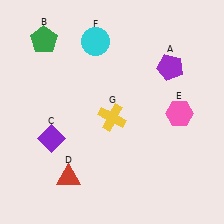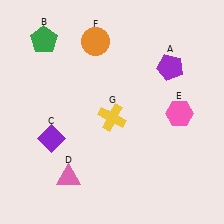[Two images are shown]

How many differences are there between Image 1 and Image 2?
There are 2 differences between the two images.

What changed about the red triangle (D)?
In Image 1, D is red. In Image 2, it changed to pink.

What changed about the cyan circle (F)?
In Image 1, F is cyan. In Image 2, it changed to orange.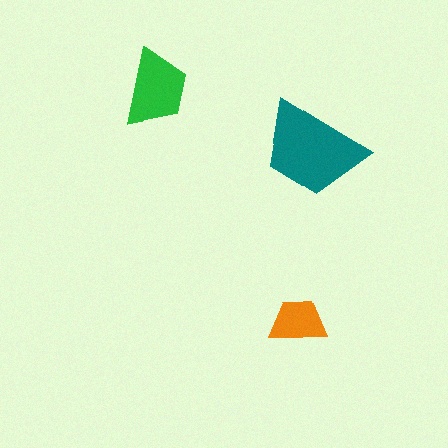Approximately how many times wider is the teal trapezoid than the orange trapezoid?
About 2 times wider.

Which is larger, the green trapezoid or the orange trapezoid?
The green one.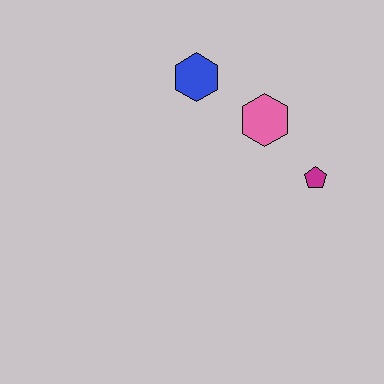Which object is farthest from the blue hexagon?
The magenta pentagon is farthest from the blue hexagon.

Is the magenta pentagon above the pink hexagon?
No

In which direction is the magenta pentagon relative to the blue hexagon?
The magenta pentagon is to the right of the blue hexagon.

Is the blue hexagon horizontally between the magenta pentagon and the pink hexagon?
No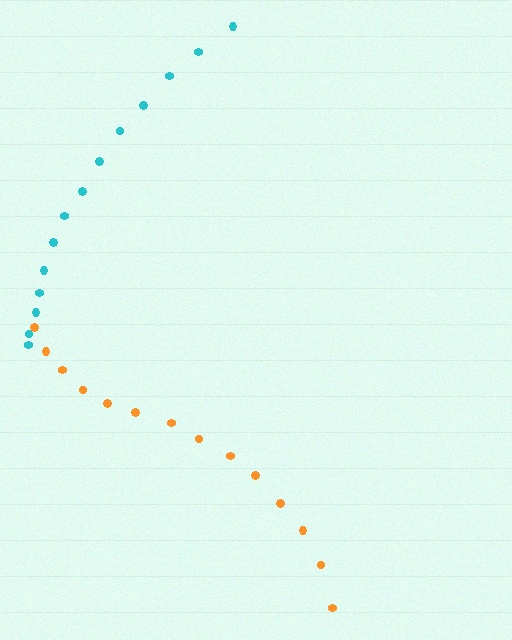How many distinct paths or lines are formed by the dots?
There are 2 distinct paths.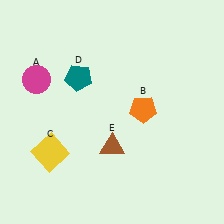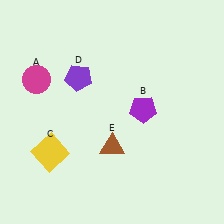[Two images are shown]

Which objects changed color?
B changed from orange to purple. D changed from teal to purple.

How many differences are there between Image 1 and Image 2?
There are 2 differences between the two images.